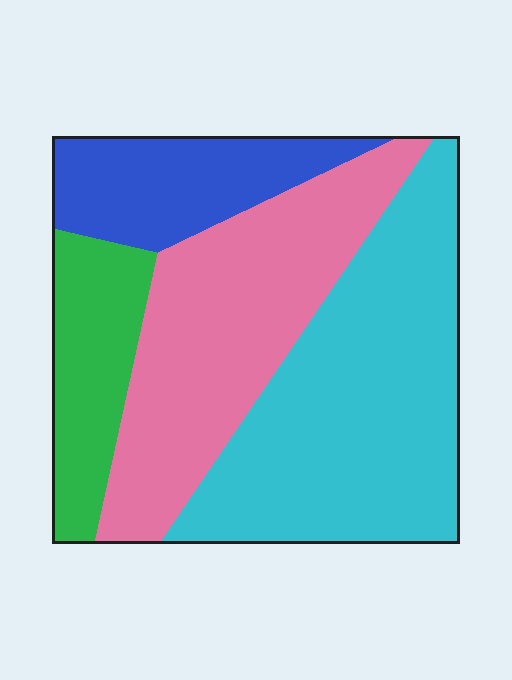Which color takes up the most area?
Cyan, at roughly 40%.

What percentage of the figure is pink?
Pink covers 31% of the figure.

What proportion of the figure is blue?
Blue covers roughly 15% of the figure.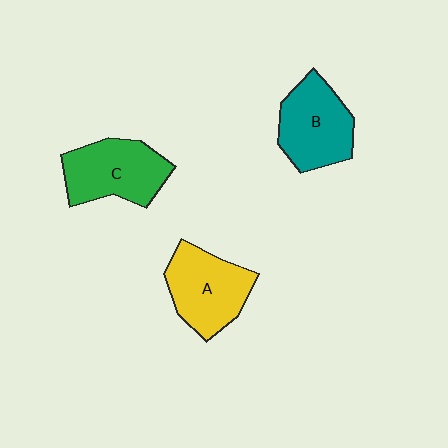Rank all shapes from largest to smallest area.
From largest to smallest: C (green), A (yellow), B (teal).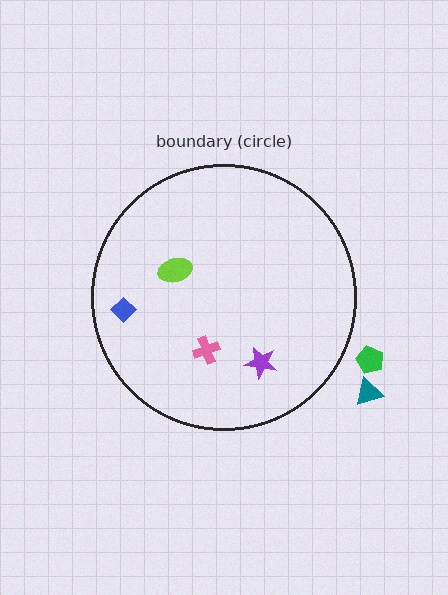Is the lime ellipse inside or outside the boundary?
Inside.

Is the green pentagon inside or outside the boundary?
Outside.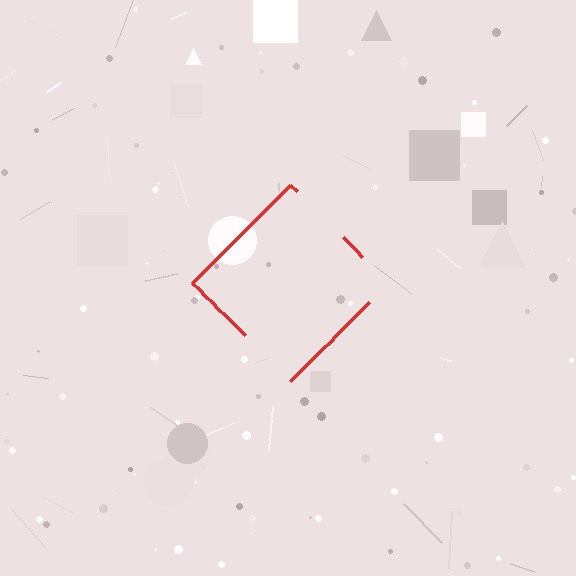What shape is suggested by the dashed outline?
The dashed outline suggests a diamond.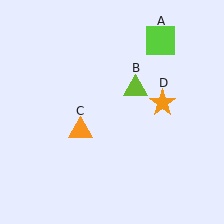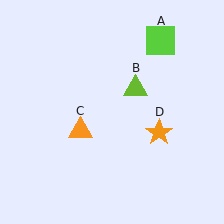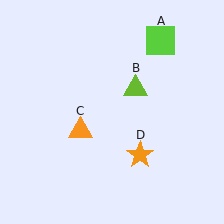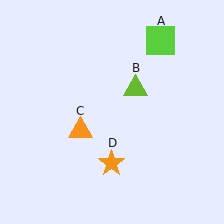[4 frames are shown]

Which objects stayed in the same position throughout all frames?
Lime square (object A) and lime triangle (object B) and orange triangle (object C) remained stationary.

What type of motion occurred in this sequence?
The orange star (object D) rotated clockwise around the center of the scene.